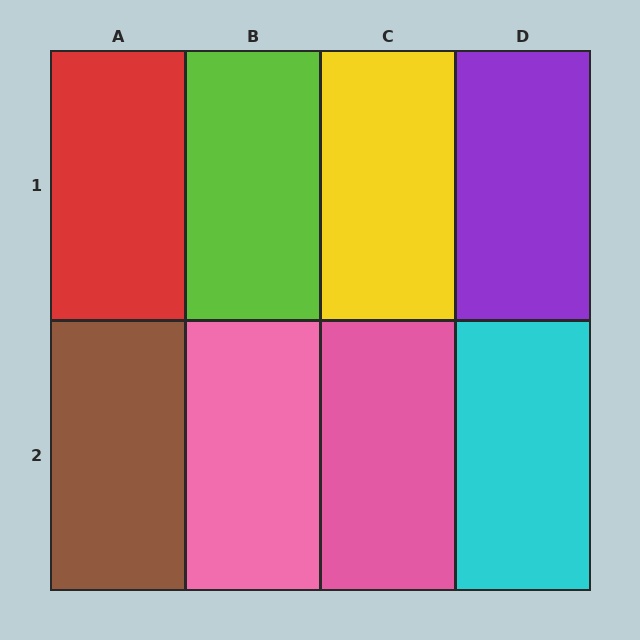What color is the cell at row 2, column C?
Pink.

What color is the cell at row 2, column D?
Cyan.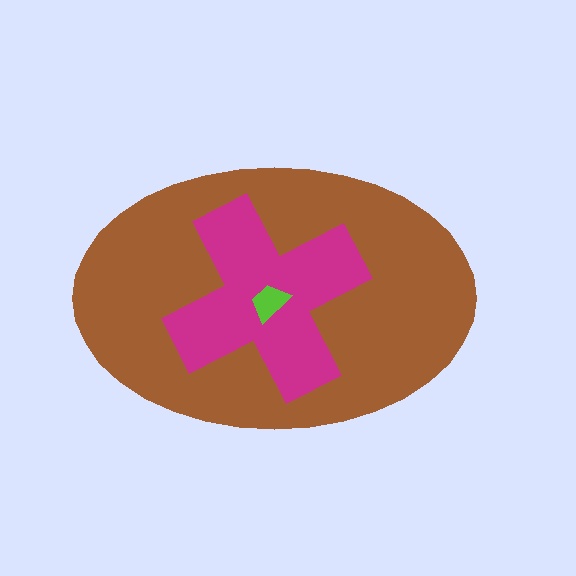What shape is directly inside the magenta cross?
The lime trapezoid.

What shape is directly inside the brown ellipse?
The magenta cross.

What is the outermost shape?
The brown ellipse.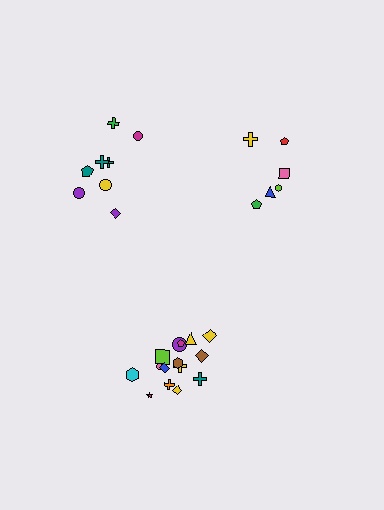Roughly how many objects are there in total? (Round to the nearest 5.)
Roughly 30 objects in total.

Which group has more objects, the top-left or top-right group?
The top-left group.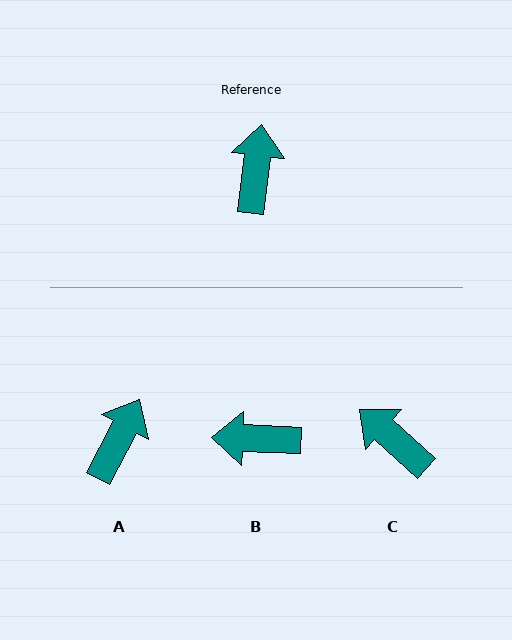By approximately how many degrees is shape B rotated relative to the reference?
Approximately 95 degrees counter-clockwise.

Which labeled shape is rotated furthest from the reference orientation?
B, about 95 degrees away.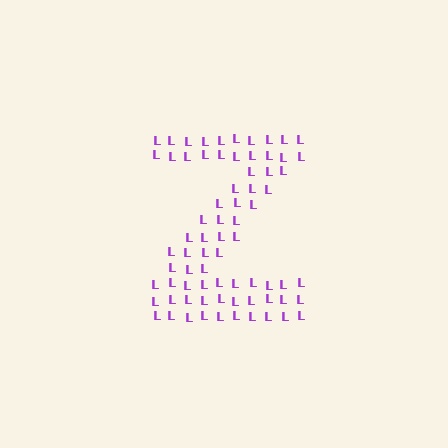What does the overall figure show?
The overall figure shows the letter Z.